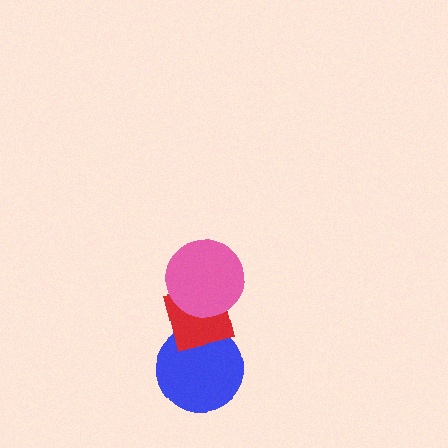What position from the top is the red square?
The red square is 2nd from the top.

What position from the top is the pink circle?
The pink circle is 1st from the top.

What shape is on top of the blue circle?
The red square is on top of the blue circle.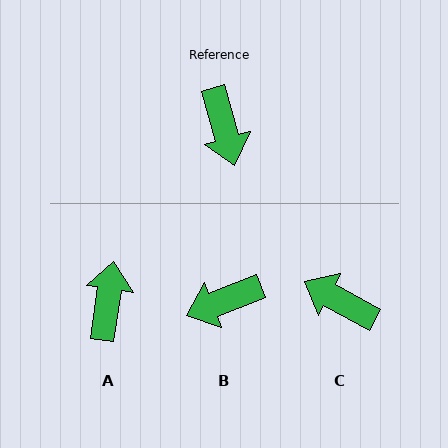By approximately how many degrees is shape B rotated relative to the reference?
Approximately 84 degrees clockwise.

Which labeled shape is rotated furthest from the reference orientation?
A, about 156 degrees away.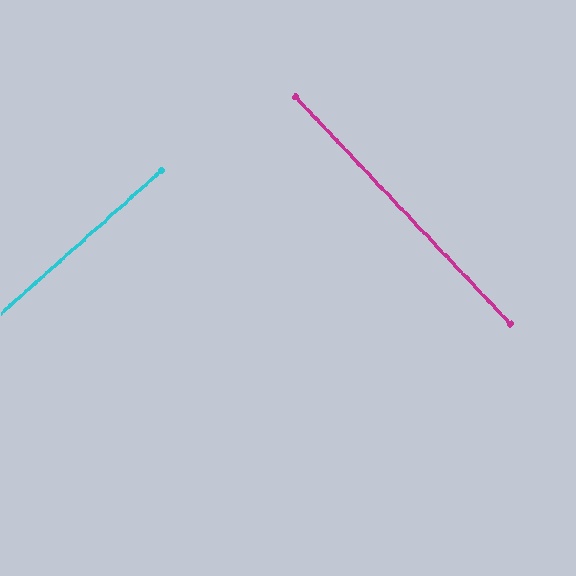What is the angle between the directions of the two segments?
Approximately 88 degrees.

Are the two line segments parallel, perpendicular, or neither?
Perpendicular — they meet at approximately 88°.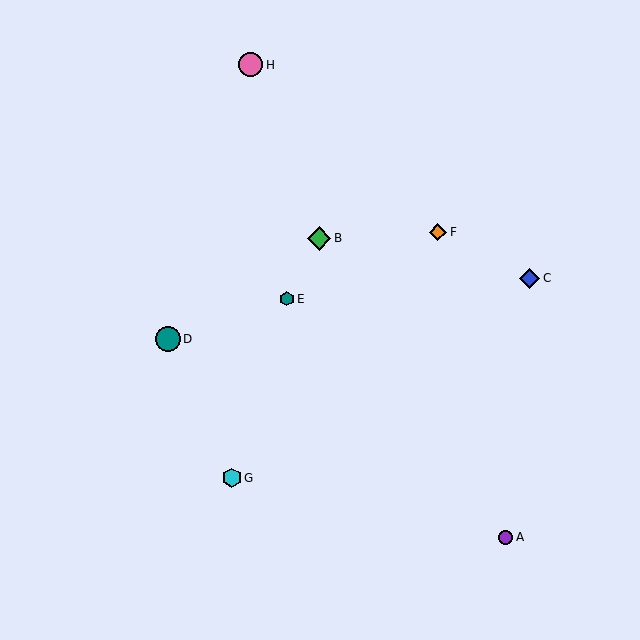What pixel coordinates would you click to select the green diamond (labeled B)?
Click at (319, 238) to select the green diamond B.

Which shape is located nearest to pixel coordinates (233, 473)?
The cyan hexagon (labeled G) at (232, 478) is nearest to that location.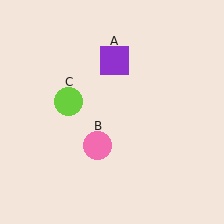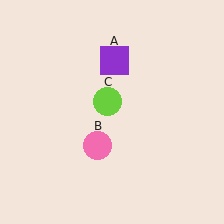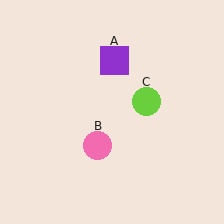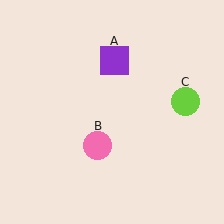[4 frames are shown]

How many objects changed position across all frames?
1 object changed position: lime circle (object C).